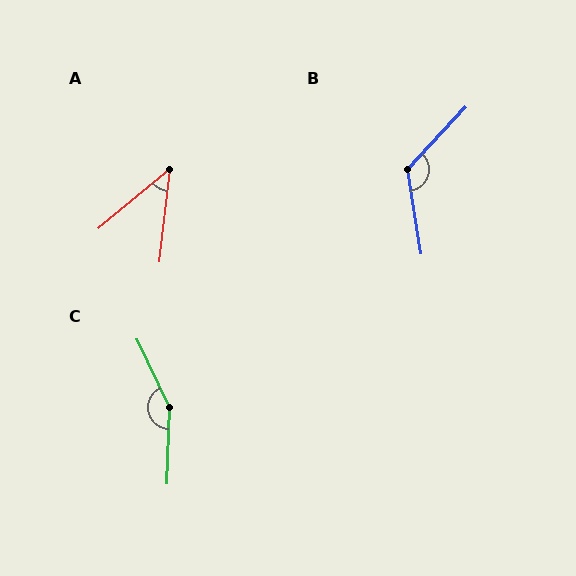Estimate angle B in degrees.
Approximately 128 degrees.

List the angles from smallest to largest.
A (44°), B (128°), C (152°).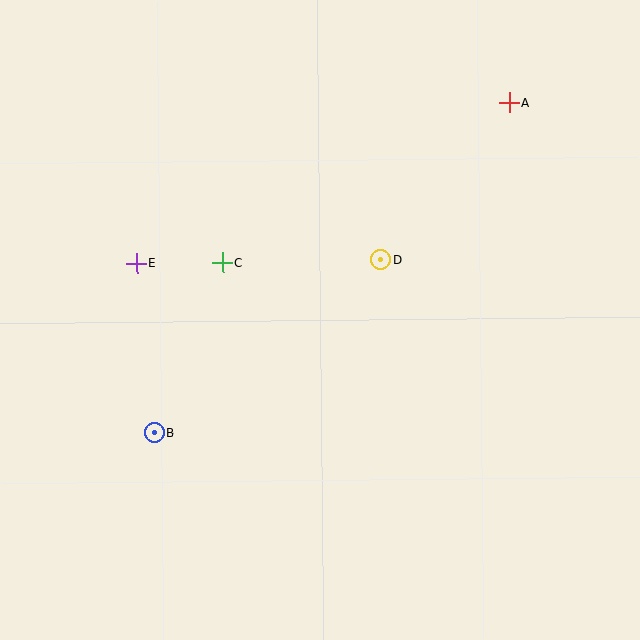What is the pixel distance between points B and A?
The distance between B and A is 484 pixels.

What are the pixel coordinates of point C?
Point C is at (223, 263).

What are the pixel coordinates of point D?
Point D is at (381, 260).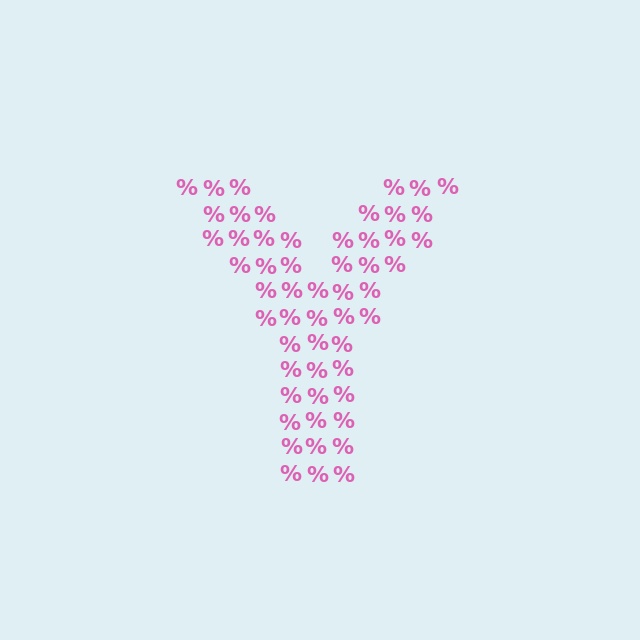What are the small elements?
The small elements are percent signs.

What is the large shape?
The large shape is the letter Y.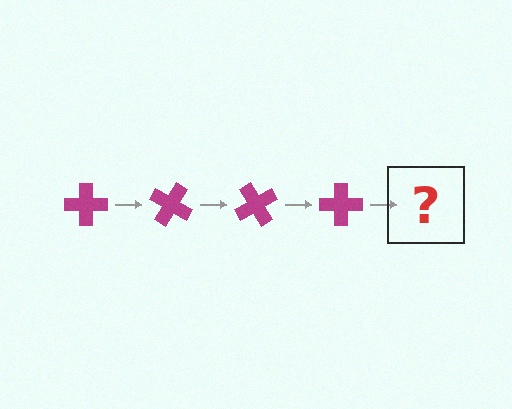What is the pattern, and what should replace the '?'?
The pattern is that the cross rotates 30 degrees each step. The '?' should be a magenta cross rotated 120 degrees.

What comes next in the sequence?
The next element should be a magenta cross rotated 120 degrees.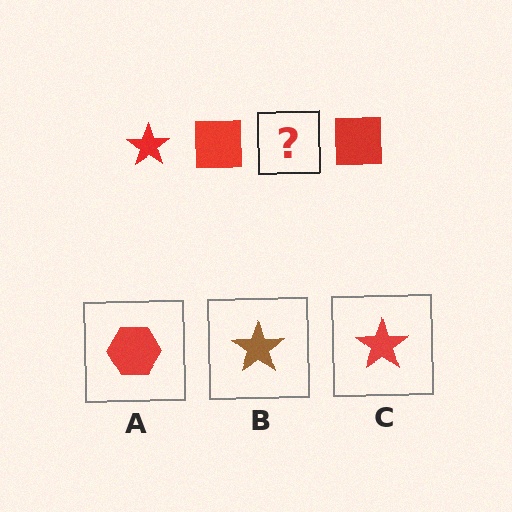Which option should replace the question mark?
Option C.